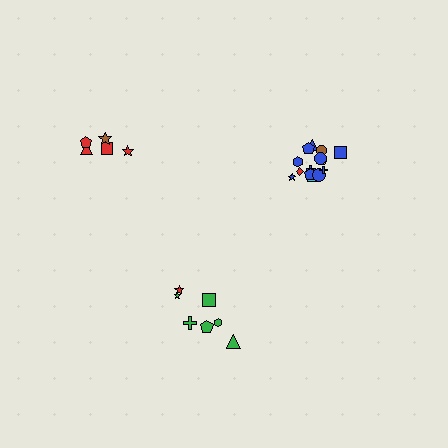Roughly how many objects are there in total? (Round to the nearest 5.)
Roughly 25 objects in total.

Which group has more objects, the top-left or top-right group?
The top-right group.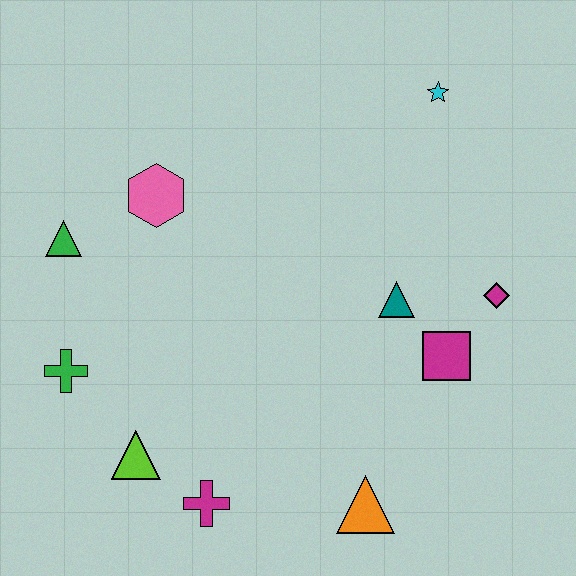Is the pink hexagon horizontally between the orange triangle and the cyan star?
No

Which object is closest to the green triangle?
The pink hexagon is closest to the green triangle.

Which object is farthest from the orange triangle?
The cyan star is farthest from the orange triangle.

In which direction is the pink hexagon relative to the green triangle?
The pink hexagon is to the right of the green triangle.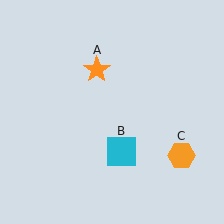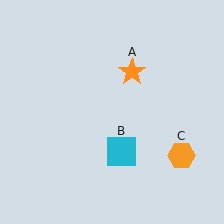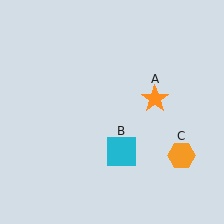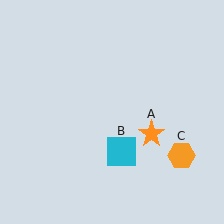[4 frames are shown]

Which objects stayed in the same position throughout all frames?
Cyan square (object B) and orange hexagon (object C) remained stationary.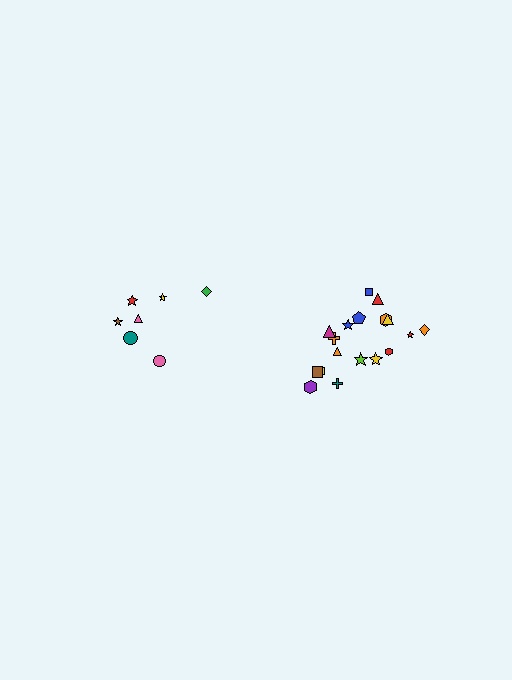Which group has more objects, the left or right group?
The right group.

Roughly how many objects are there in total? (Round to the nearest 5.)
Roughly 25 objects in total.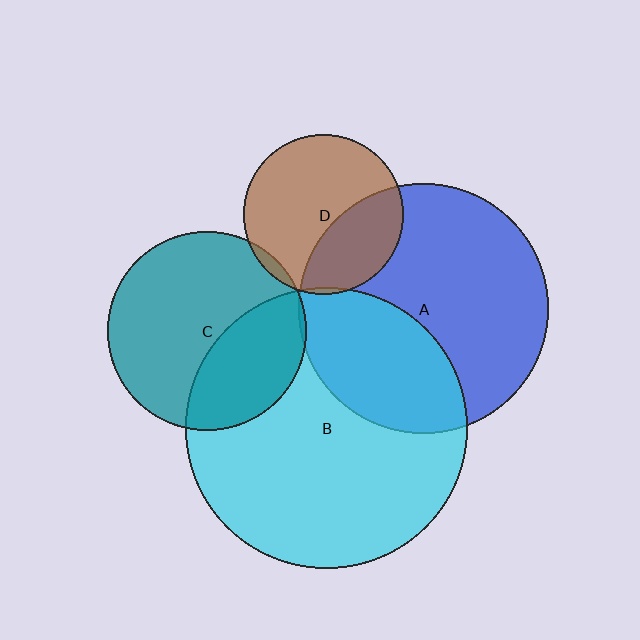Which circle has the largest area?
Circle B (cyan).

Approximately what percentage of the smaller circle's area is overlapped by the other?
Approximately 5%.